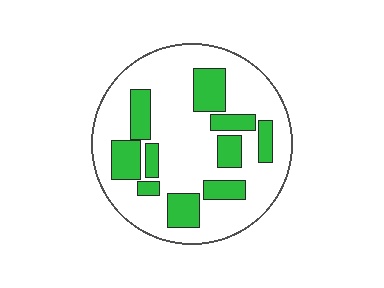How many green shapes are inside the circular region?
10.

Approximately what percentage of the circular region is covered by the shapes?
Approximately 30%.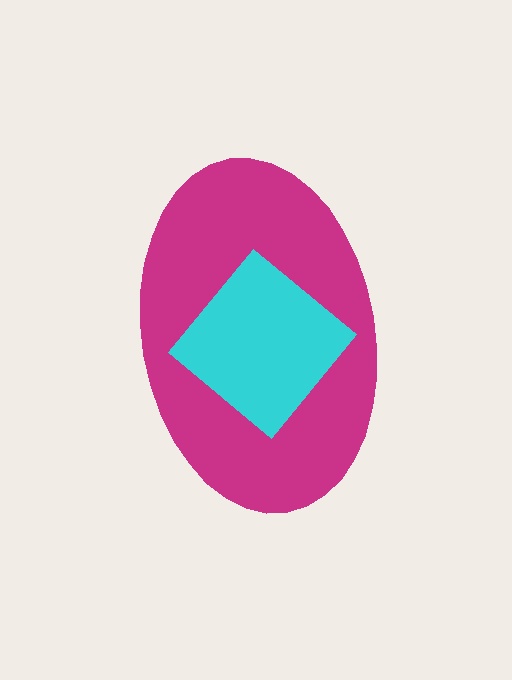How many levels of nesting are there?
2.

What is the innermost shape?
The cyan diamond.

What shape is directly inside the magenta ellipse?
The cyan diamond.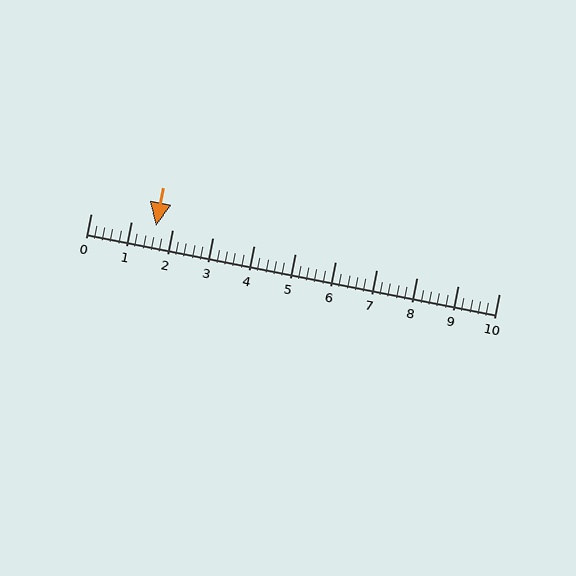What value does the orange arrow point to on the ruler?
The orange arrow points to approximately 1.6.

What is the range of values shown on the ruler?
The ruler shows values from 0 to 10.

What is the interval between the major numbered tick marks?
The major tick marks are spaced 1 units apart.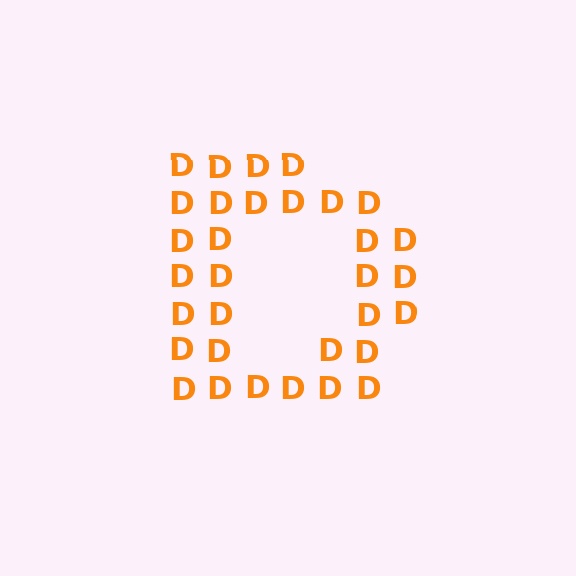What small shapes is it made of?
It is made of small letter D's.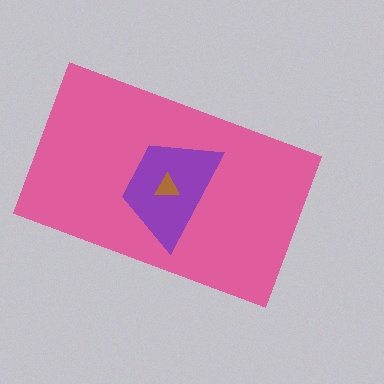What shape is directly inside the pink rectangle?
The purple trapezoid.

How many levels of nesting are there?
3.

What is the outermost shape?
The pink rectangle.